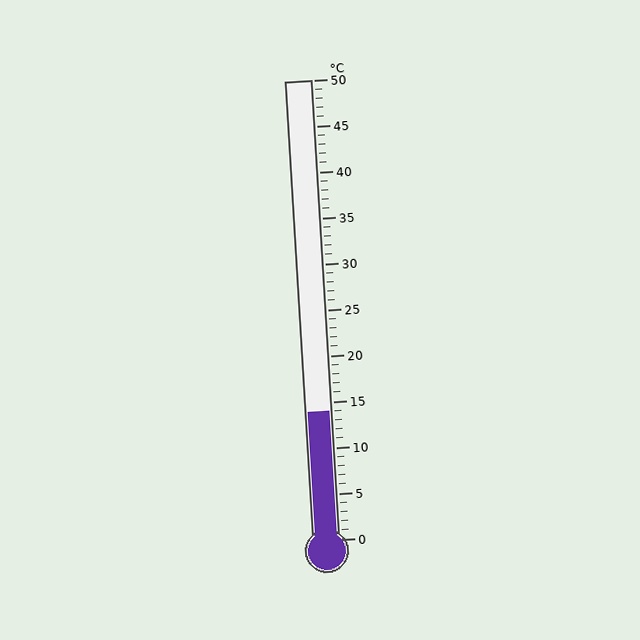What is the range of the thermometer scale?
The thermometer scale ranges from 0°C to 50°C.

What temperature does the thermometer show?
The thermometer shows approximately 14°C.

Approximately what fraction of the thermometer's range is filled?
The thermometer is filled to approximately 30% of its range.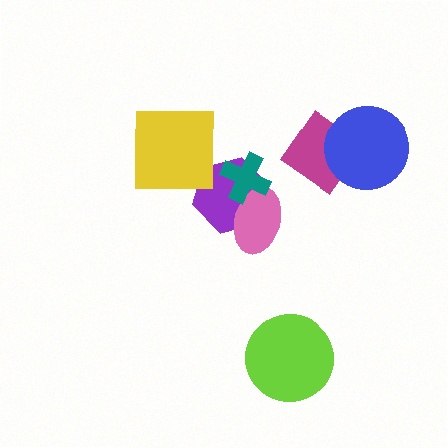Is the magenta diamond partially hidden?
Yes, it is partially covered by another shape.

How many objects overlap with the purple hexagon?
2 objects overlap with the purple hexagon.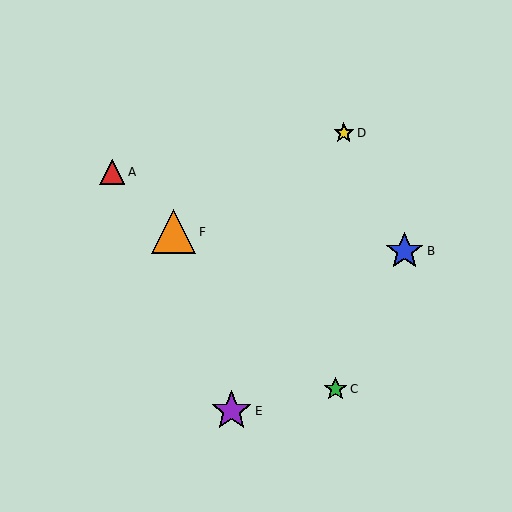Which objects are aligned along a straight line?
Objects A, C, F are aligned along a straight line.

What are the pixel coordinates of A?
Object A is at (112, 172).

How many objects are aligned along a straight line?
3 objects (A, C, F) are aligned along a straight line.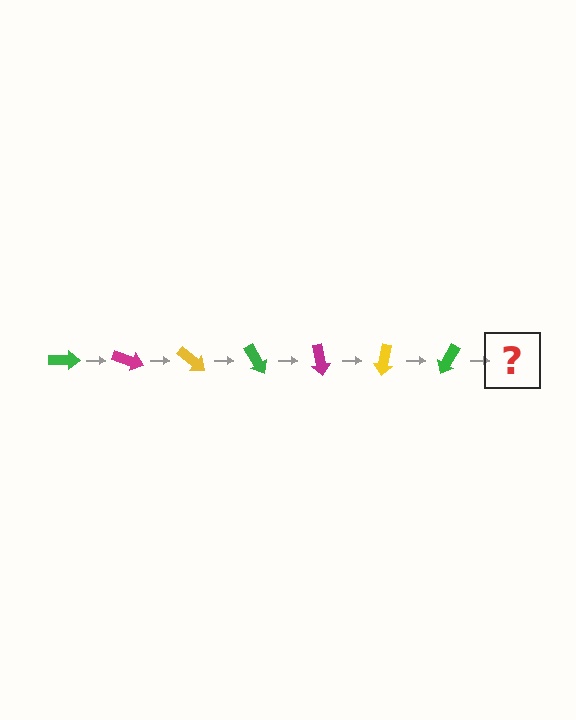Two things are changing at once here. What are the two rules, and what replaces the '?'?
The two rules are that it rotates 20 degrees each step and the color cycles through green, magenta, and yellow. The '?' should be a magenta arrow, rotated 140 degrees from the start.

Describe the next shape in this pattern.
It should be a magenta arrow, rotated 140 degrees from the start.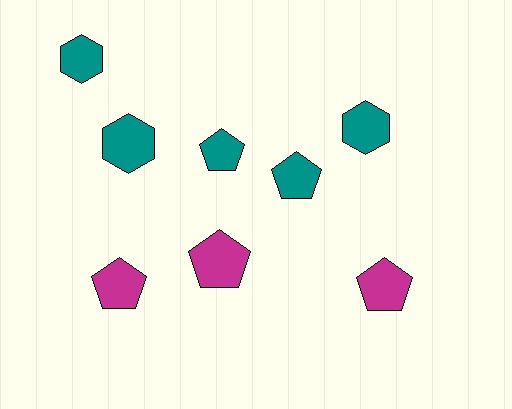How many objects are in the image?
There are 8 objects.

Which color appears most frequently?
Teal, with 5 objects.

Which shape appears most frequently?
Pentagon, with 5 objects.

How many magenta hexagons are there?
There are no magenta hexagons.